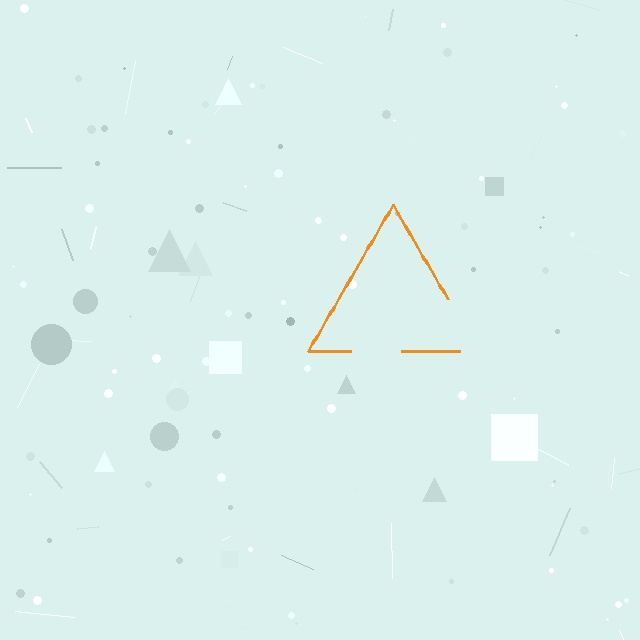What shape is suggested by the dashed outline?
The dashed outline suggests a triangle.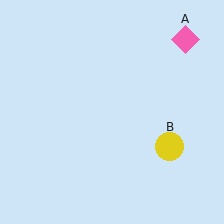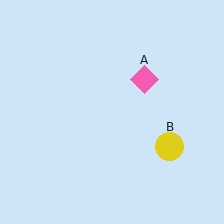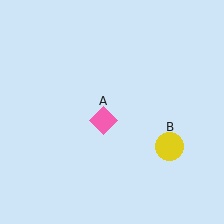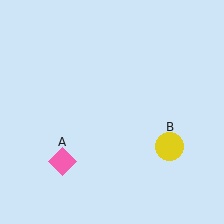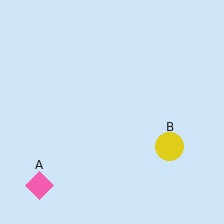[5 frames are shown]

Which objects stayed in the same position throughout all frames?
Yellow circle (object B) remained stationary.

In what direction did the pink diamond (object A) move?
The pink diamond (object A) moved down and to the left.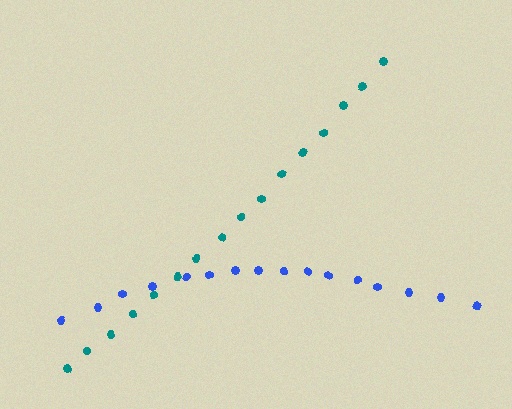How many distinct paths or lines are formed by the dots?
There are 2 distinct paths.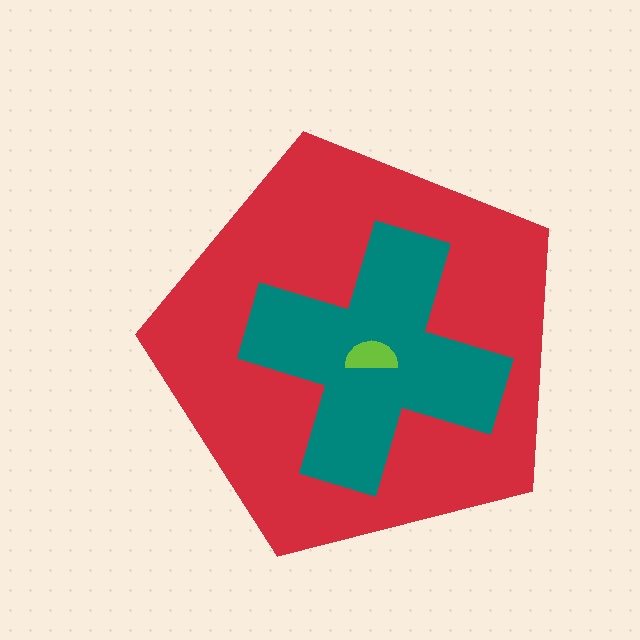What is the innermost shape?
The lime semicircle.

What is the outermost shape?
The red pentagon.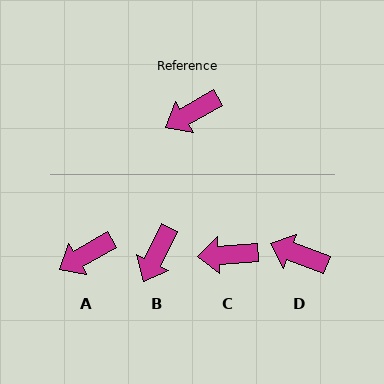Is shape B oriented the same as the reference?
No, it is off by about 34 degrees.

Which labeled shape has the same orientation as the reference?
A.